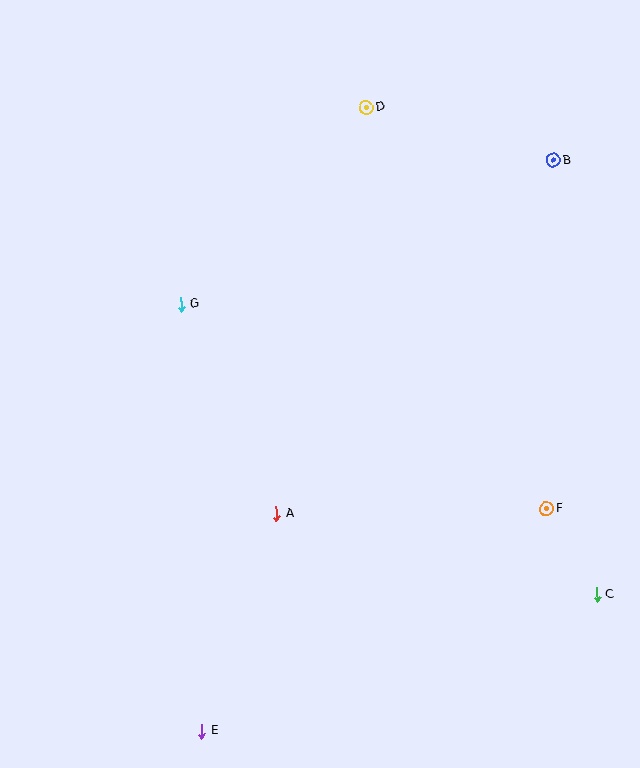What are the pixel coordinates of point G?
Point G is at (181, 304).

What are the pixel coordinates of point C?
Point C is at (597, 595).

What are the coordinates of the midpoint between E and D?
The midpoint between E and D is at (284, 419).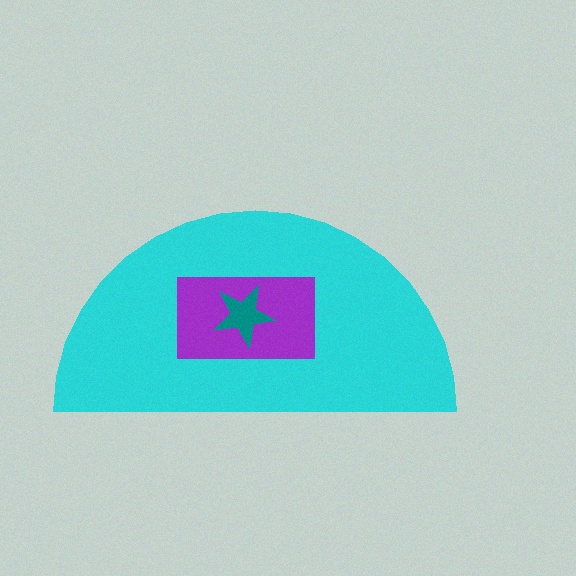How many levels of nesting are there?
3.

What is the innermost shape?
The teal star.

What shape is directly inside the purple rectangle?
The teal star.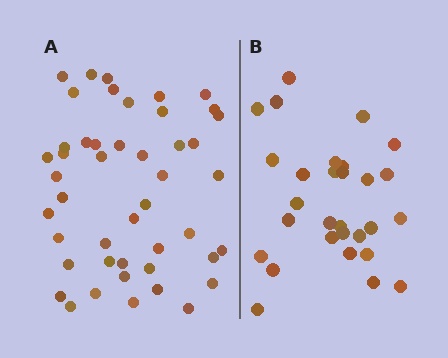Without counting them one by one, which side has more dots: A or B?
Region A (the left region) has more dots.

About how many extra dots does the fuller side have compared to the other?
Region A has approximately 15 more dots than region B.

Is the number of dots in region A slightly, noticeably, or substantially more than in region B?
Region A has substantially more. The ratio is roughly 1.6 to 1.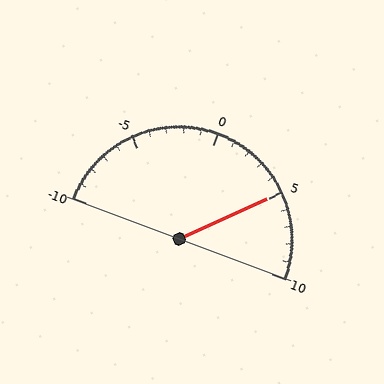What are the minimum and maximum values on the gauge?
The gauge ranges from -10 to 10.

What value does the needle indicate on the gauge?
The needle indicates approximately 5.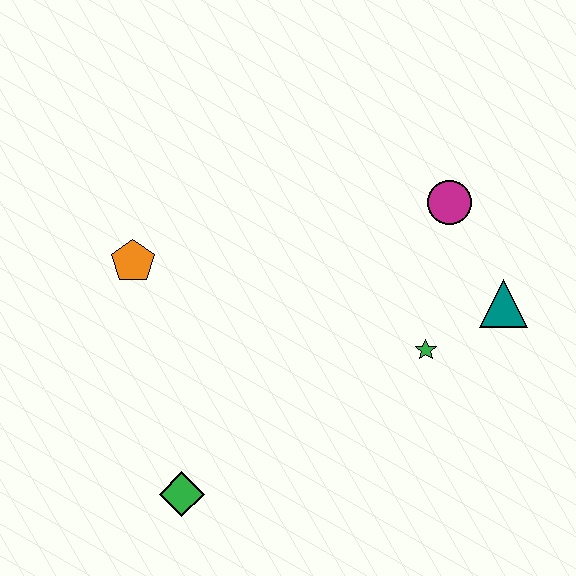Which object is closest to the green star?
The teal triangle is closest to the green star.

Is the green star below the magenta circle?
Yes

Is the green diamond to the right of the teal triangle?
No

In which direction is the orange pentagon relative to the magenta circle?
The orange pentagon is to the left of the magenta circle.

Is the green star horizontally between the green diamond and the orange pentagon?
No